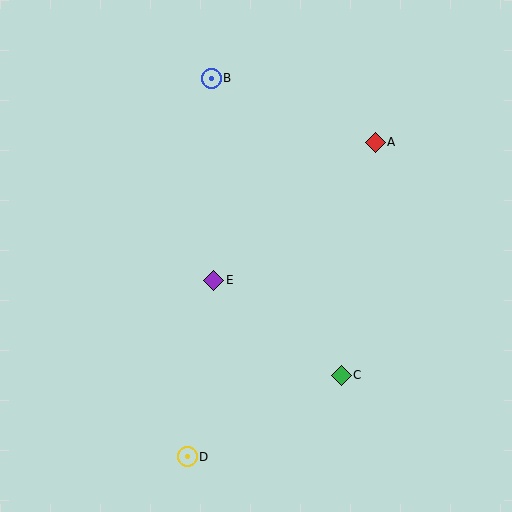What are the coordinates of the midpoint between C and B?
The midpoint between C and B is at (276, 227).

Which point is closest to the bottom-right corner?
Point C is closest to the bottom-right corner.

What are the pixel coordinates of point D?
Point D is at (187, 457).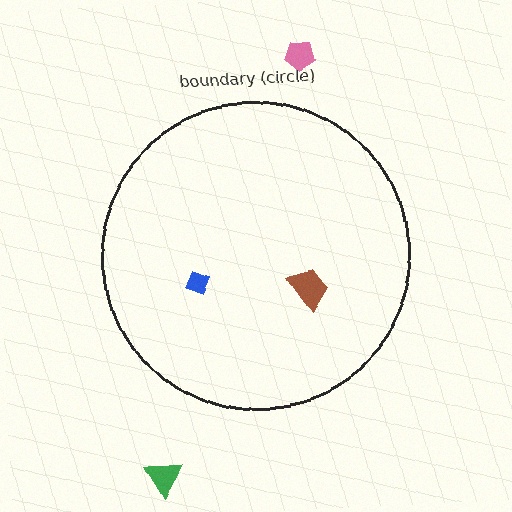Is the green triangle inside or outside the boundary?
Outside.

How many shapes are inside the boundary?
2 inside, 2 outside.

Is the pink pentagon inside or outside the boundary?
Outside.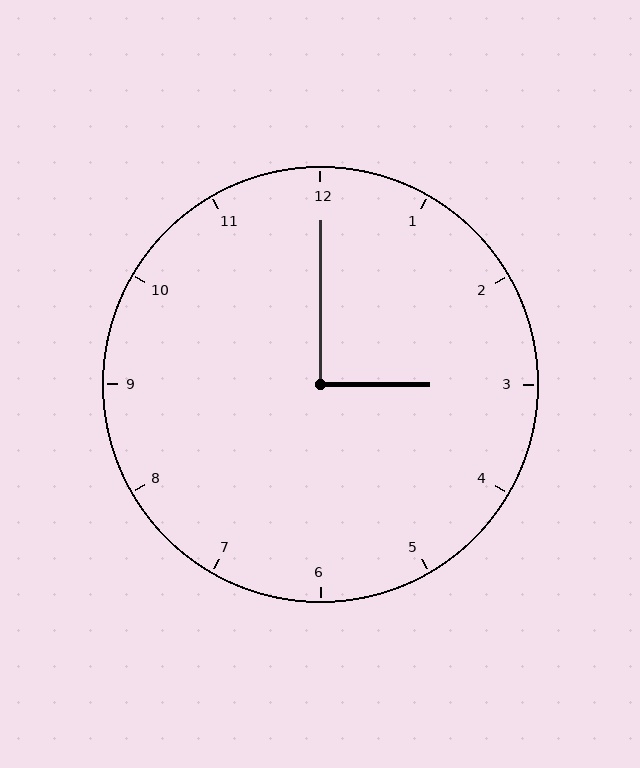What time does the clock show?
3:00.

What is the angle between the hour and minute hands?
Approximately 90 degrees.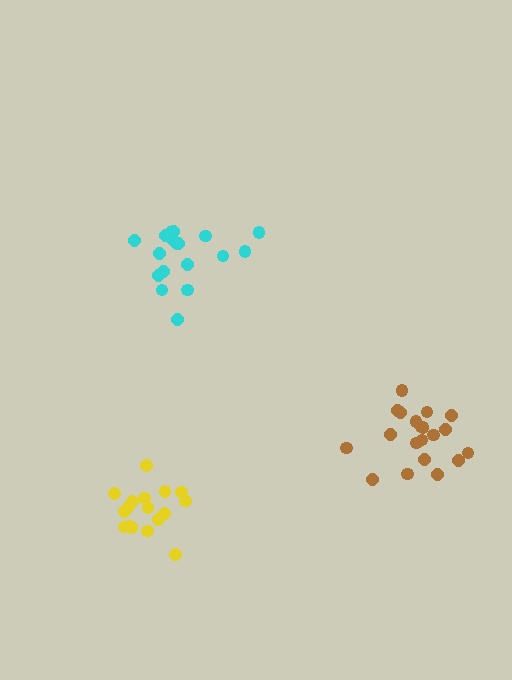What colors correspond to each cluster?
The clusters are colored: brown, cyan, yellow.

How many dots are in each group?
Group 1: 20 dots, Group 2: 18 dots, Group 3: 17 dots (55 total).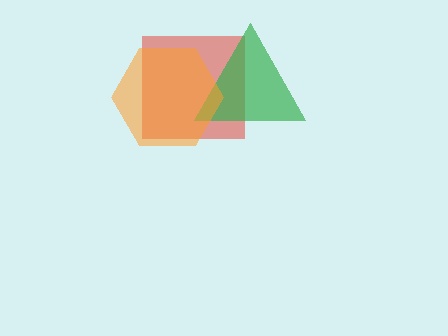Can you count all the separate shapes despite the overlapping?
Yes, there are 3 separate shapes.